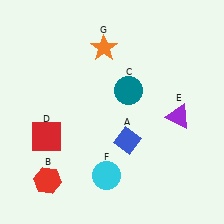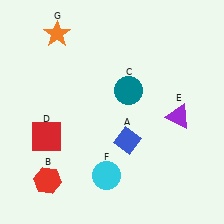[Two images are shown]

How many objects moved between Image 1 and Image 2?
1 object moved between the two images.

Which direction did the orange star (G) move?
The orange star (G) moved left.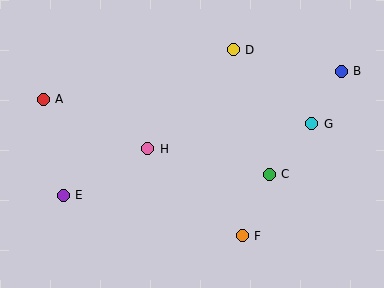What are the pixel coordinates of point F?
Point F is at (242, 236).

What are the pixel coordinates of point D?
Point D is at (233, 50).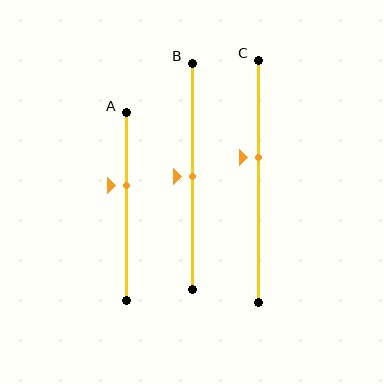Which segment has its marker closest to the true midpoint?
Segment B has its marker closest to the true midpoint.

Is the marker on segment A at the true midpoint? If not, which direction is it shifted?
No, the marker on segment A is shifted upward by about 11% of the segment length.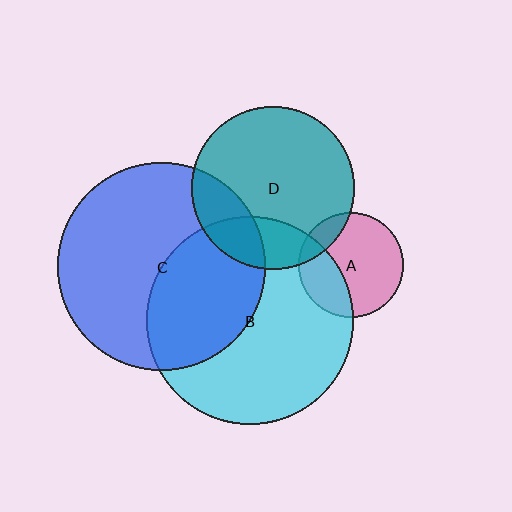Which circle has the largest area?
Circle C (blue).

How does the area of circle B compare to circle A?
Approximately 3.9 times.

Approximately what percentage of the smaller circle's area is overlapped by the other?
Approximately 20%.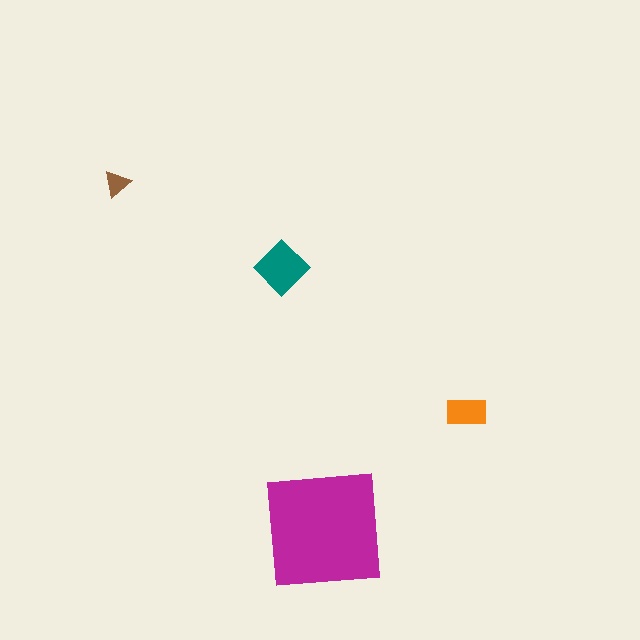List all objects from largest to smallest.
The magenta square, the teal diamond, the orange rectangle, the brown triangle.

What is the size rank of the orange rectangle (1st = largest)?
3rd.